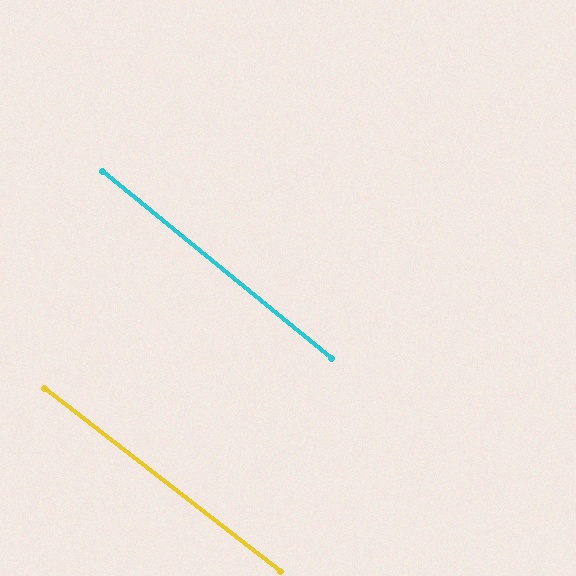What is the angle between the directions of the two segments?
Approximately 1 degree.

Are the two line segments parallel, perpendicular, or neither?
Parallel — their directions differ by only 1.5°.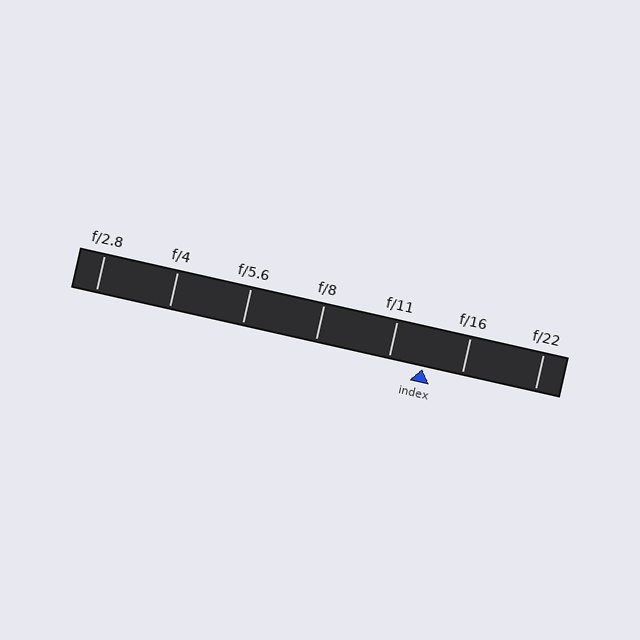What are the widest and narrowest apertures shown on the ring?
The widest aperture shown is f/2.8 and the narrowest is f/22.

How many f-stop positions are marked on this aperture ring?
There are 7 f-stop positions marked.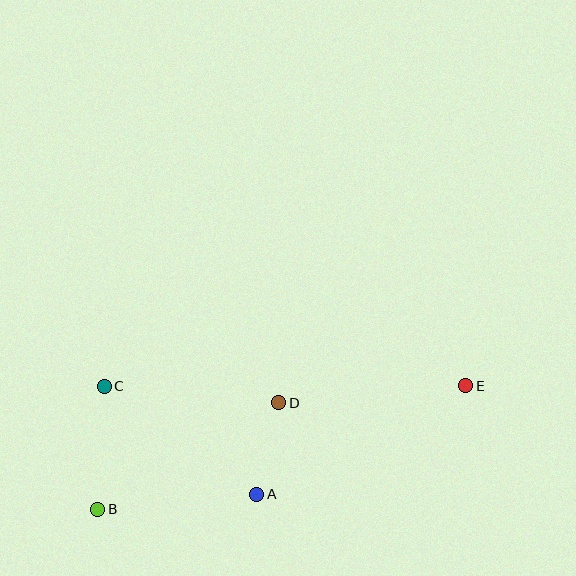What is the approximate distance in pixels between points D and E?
The distance between D and E is approximately 188 pixels.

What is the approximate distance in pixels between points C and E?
The distance between C and E is approximately 362 pixels.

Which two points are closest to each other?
Points A and D are closest to each other.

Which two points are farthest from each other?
Points B and E are farthest from each other.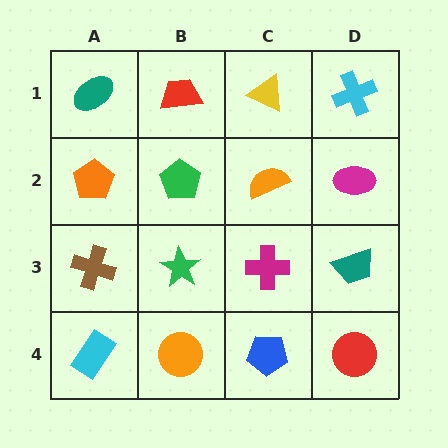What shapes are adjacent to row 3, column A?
An orange pentagon (row 2, column A), a cyan rectangle (row 4, column A), a green star (row 3, column B).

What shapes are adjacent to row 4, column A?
A brown cross (row 3, column A), an orange circle (row 4, column B).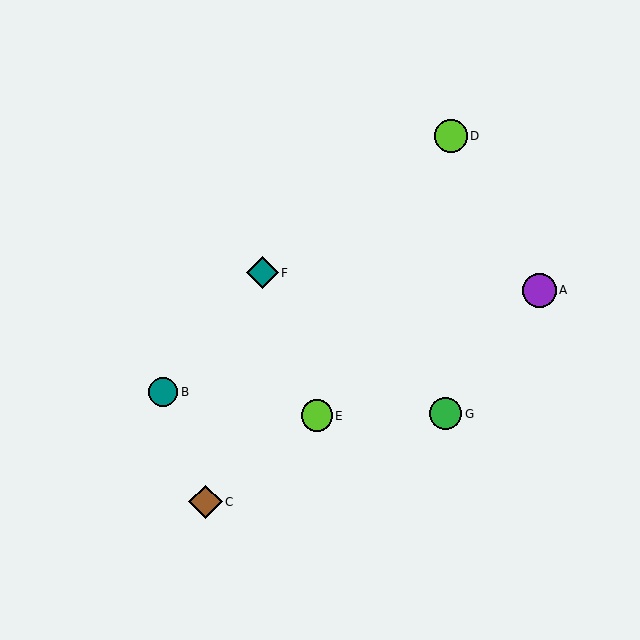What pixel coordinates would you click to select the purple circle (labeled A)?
Click at (539, 290) to select the purple circle A.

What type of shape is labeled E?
Shape E is a lime circle.